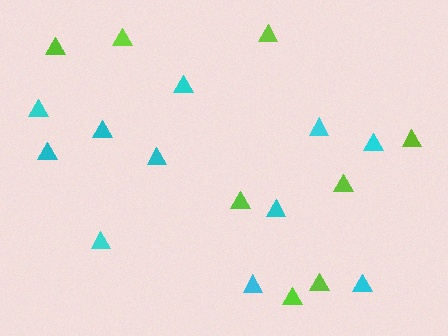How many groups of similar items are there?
There are 2 groups: one group of cyan triangles (11) and one group of lime triangles (8).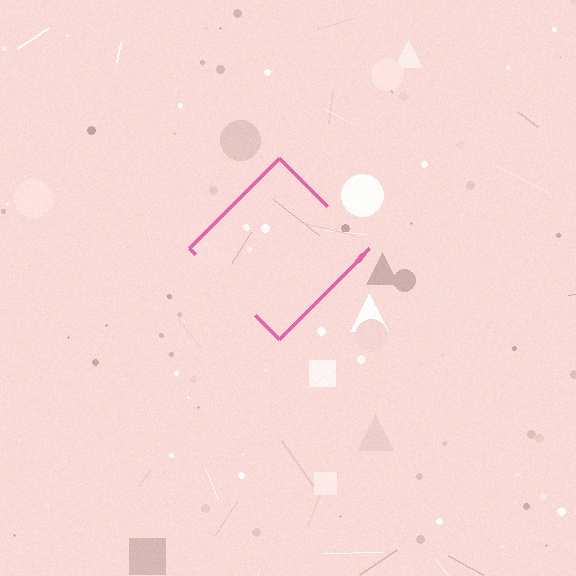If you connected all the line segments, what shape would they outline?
They would outline a diamond.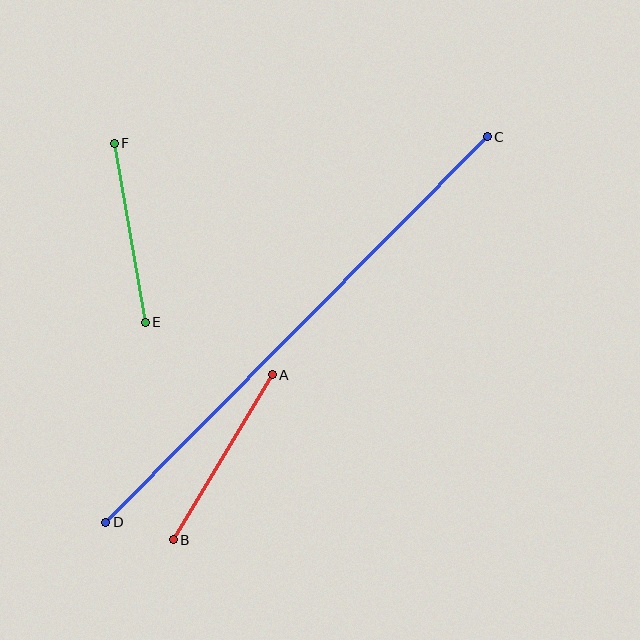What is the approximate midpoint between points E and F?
The midpoint is at approximately (130, 233) pixels.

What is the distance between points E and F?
The distance is approximately 181 pixels.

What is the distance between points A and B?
The distance is approximately 193 pixels.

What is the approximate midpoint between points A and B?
The midpoint is at approximately (223, 457) pixels.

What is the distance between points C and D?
The distance is approximately 542 pixels.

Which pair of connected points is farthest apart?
Points C and D are farthest apart.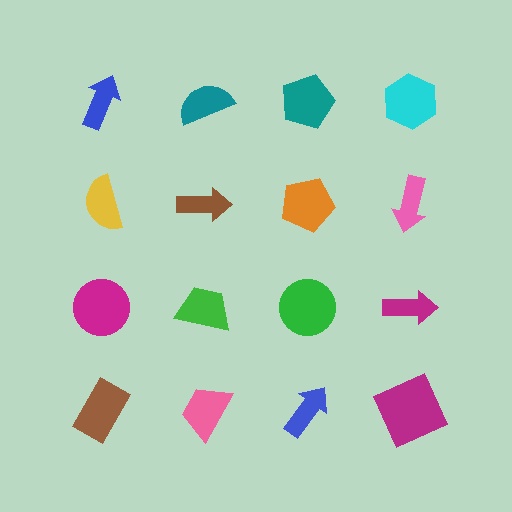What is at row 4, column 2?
A pink trapezoid.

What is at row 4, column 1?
A brown rectangle.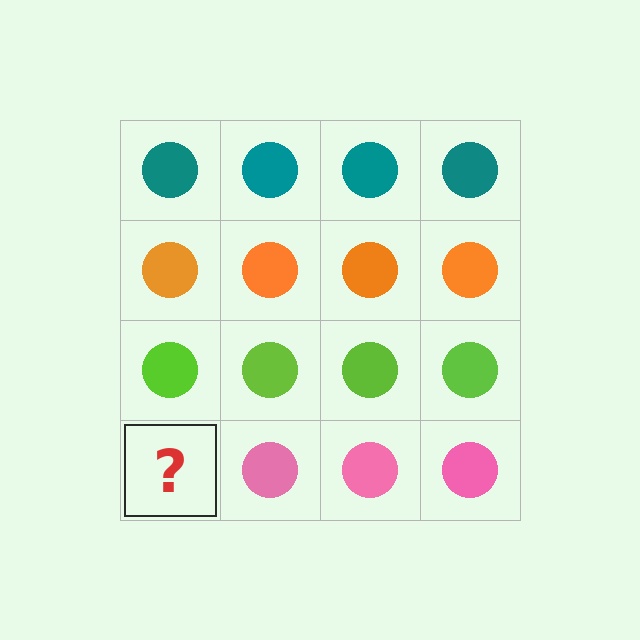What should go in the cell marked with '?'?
The missing cell should contain a pink circle.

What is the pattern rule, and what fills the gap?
The rule is that each row has a consistent color. The gap should be filled with a pink circle.